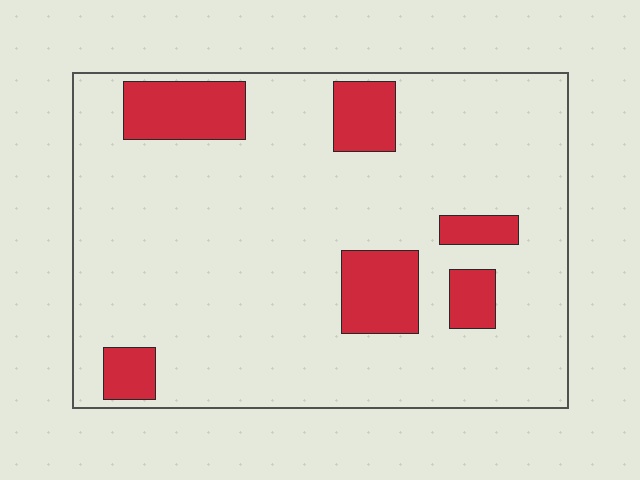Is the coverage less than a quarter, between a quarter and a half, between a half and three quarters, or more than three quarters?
Less than a quarter.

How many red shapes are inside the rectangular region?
6.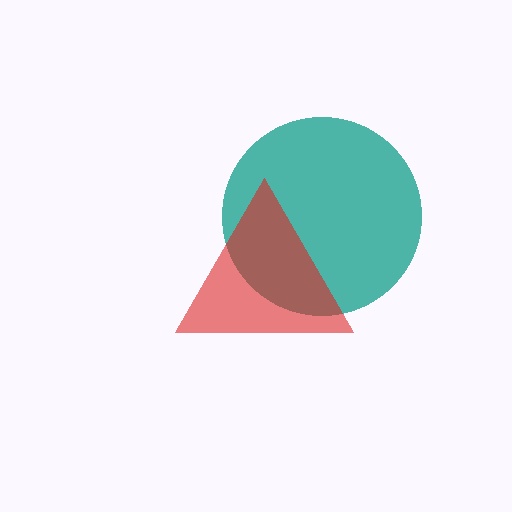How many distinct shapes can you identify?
There are 2 distinct shapes: a teal circle, a red triangle.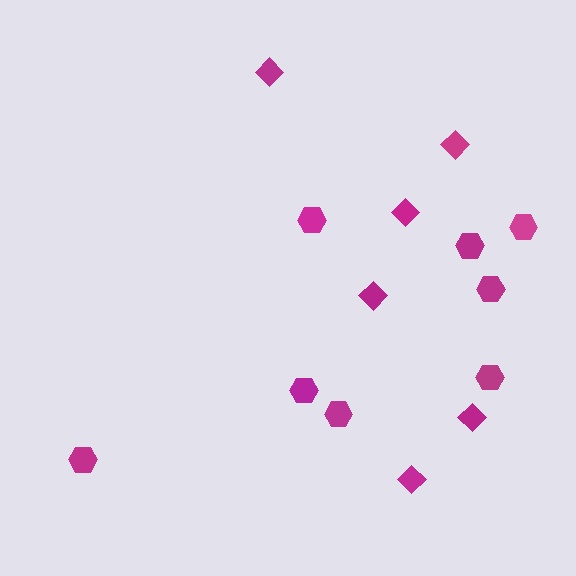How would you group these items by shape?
There are 2 groups: one group of hexagons (8) and one group of diamonds (6).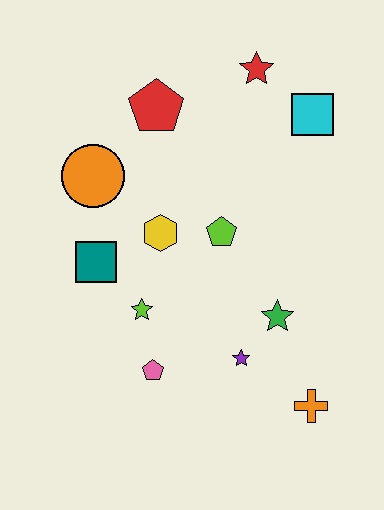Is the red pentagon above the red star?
No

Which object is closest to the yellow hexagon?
The lime pentagon is closest to the yellow hexagon.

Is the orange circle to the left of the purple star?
Yes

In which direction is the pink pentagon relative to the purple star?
The pink pentagon is to the left of the purple star.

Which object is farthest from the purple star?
The red star is farthest from the purple star.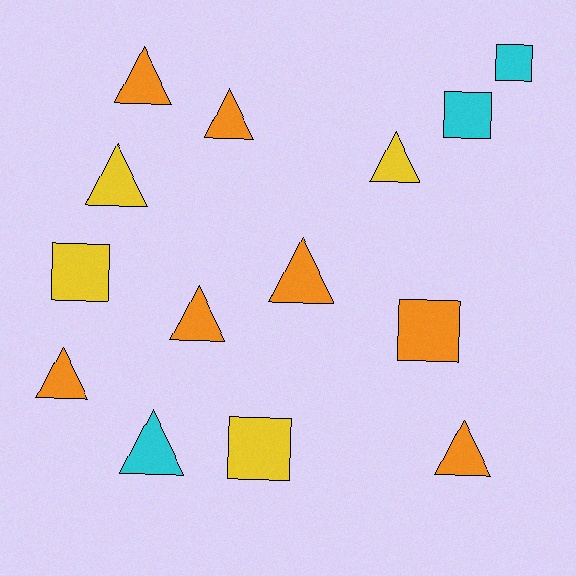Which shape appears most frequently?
Triangle, with 9 objects.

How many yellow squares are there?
There are 2 yellow squares.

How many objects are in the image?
There are 14 objects.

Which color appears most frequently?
Orange, with 7 objects.